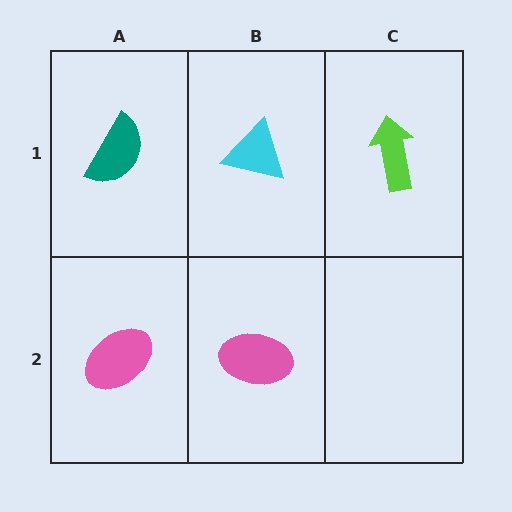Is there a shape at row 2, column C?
No, that cell is empty.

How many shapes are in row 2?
2 shapes.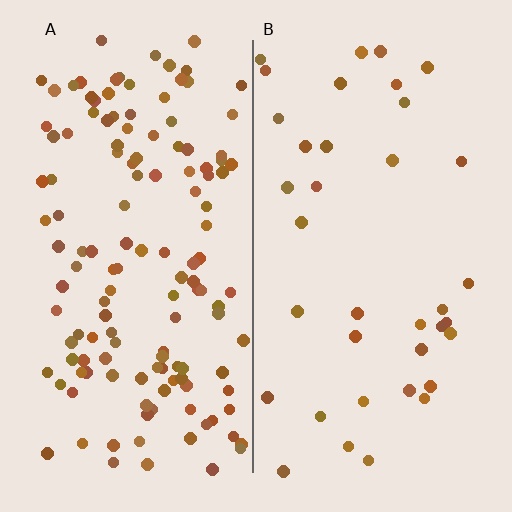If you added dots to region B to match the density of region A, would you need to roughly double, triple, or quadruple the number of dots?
Approximately quadruple.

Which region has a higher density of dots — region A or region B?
A (the left).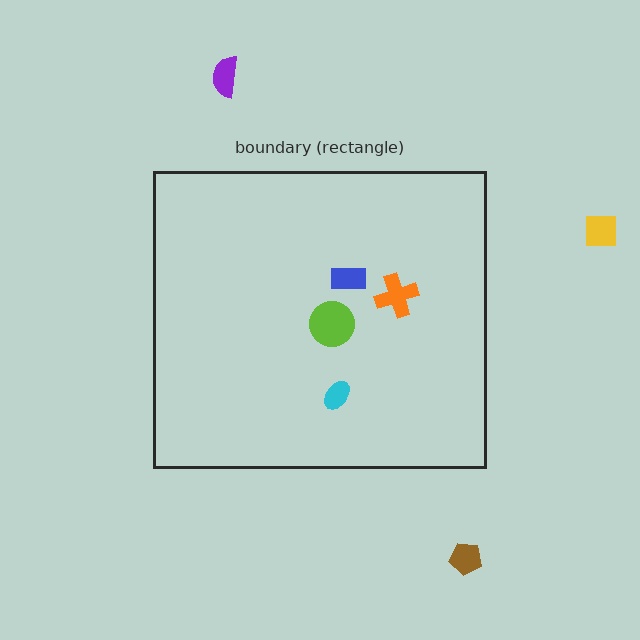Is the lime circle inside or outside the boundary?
Inside.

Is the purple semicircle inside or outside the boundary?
Outside.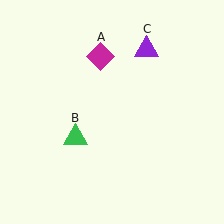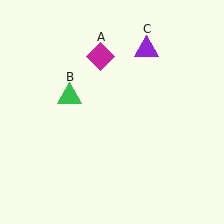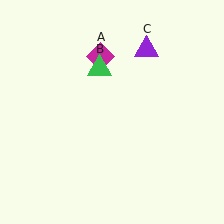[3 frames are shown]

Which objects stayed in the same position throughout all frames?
Magenta diamond (object A) and purple triangle (object C) remained stationary.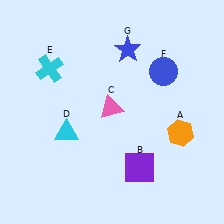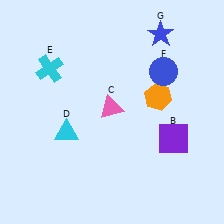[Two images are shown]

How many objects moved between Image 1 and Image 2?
3 objects moved between the two images.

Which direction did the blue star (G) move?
The blue star (G) moved right.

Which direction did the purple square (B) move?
The purple square (B) moved right.